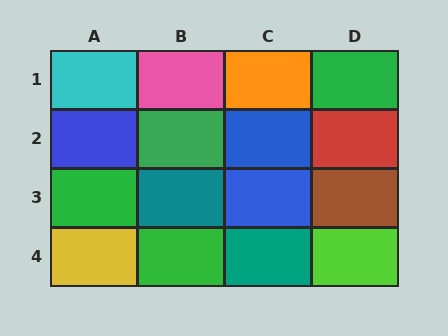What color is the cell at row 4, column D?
Lime.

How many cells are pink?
1 cell is pink.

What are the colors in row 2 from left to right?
Blue, green, blue, red.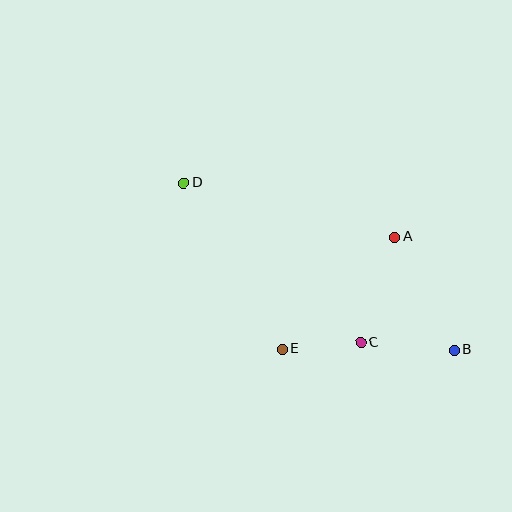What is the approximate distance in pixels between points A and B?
The distance between A and B is approximately 128 pixels.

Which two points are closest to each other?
Points C and E are closest to each other.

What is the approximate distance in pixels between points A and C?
The distance between A and C is approximately 111 pixels.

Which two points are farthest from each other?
Points B and D are farthest from each other.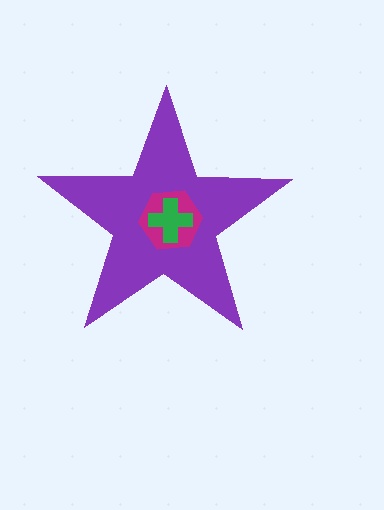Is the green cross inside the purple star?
Yes.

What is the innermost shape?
The green cross.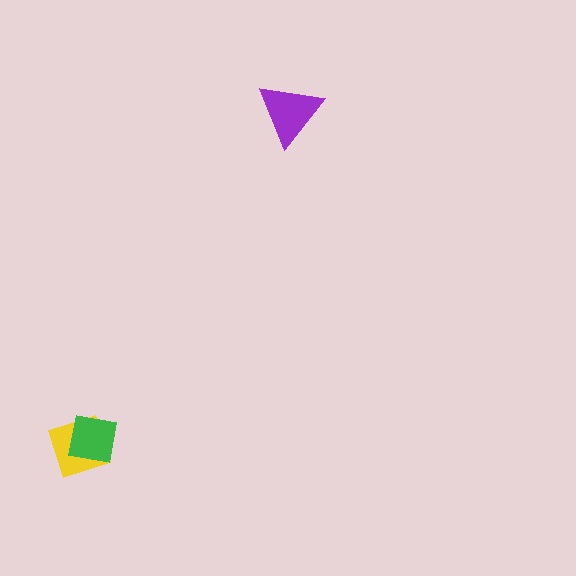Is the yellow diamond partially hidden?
Yes, it is partially covered by another shape.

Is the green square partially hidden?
No, no other shape covers it.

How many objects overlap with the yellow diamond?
1 object overlaps with the yellow diamond.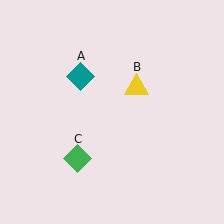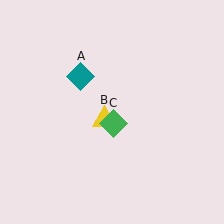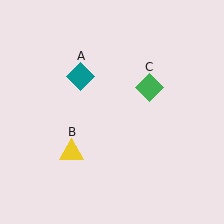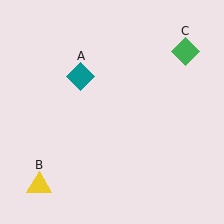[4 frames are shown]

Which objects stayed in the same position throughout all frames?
Teal diamond (object A) remained stationary.